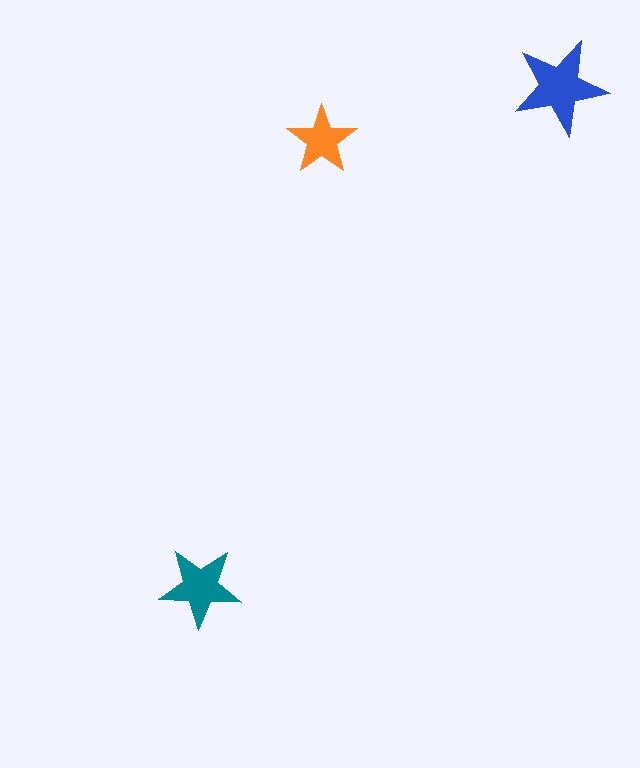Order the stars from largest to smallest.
the blue one, the teal one, the orange one.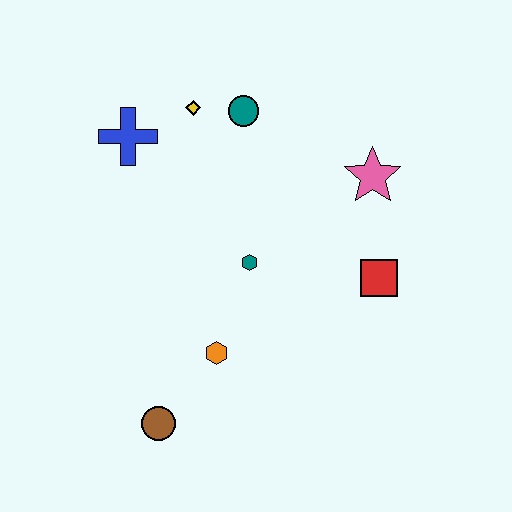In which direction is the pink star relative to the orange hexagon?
The pink star is above the orange hexagon.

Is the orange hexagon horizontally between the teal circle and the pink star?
No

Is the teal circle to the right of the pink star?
No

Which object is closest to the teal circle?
The yellow diamond is closest to the teal circle.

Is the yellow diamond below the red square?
No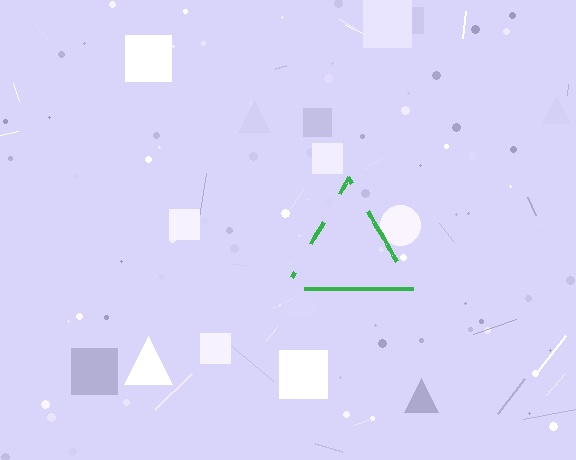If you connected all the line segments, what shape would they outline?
They would outline a triangle.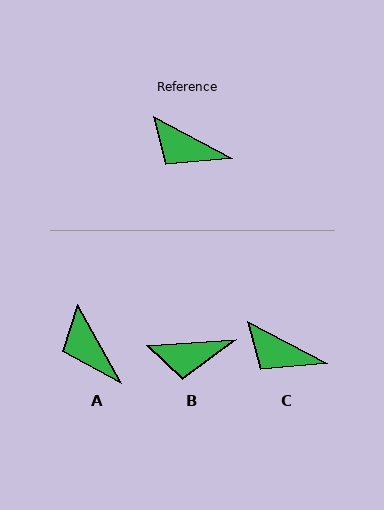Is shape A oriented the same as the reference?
No, it is off by about 33 degrees.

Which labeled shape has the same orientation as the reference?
C.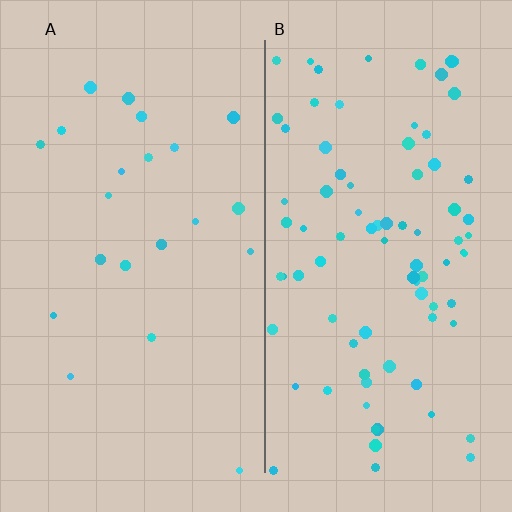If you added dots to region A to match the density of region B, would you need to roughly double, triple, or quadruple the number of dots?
Approximately quadruple.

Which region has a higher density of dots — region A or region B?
B (the right).